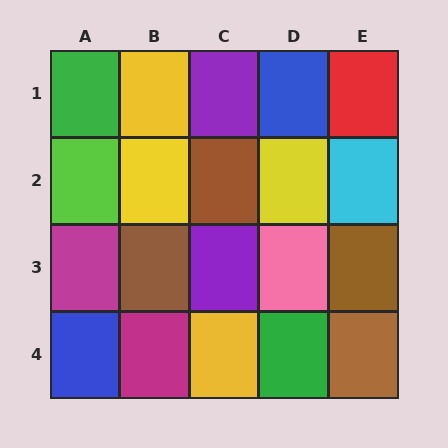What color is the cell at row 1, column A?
Green.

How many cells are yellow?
4 cells are yellow.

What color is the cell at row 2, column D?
Yellow.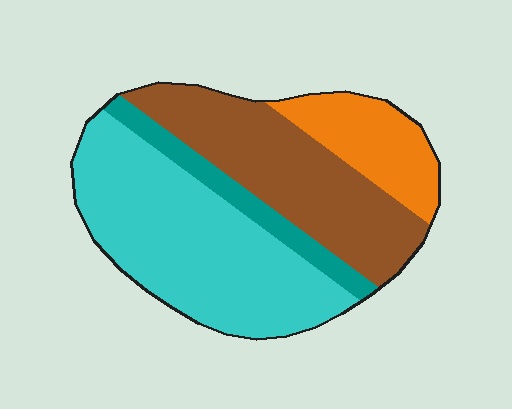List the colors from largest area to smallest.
From largest to smallest: cyan, brown, orange, teal.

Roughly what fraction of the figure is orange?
Orange takes up less than a quarter of the figure.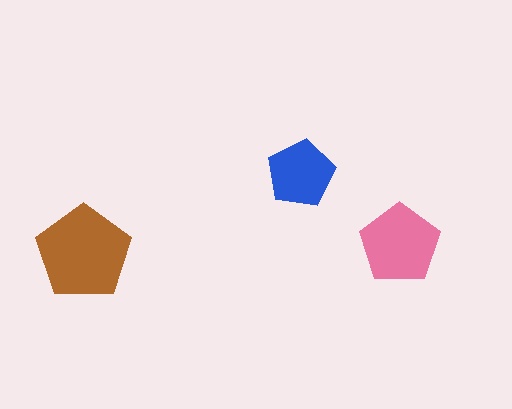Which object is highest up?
The blue pentagon is topmost.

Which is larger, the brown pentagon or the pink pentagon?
The brown one.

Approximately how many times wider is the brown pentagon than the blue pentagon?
About 1.5 times wider.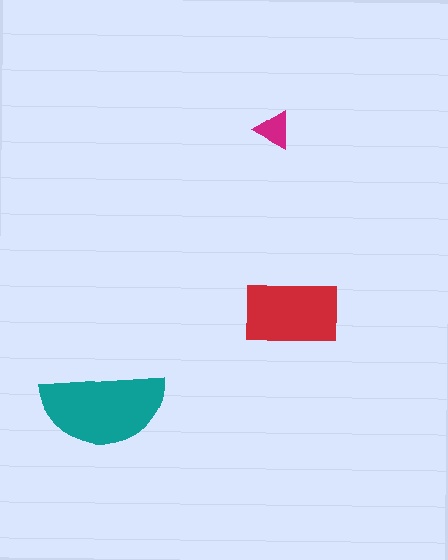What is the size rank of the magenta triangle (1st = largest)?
3rd.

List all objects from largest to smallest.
The teal semicircle, the red rectangle, the magenta triangle.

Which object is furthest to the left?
The teal semicircle is leftmost.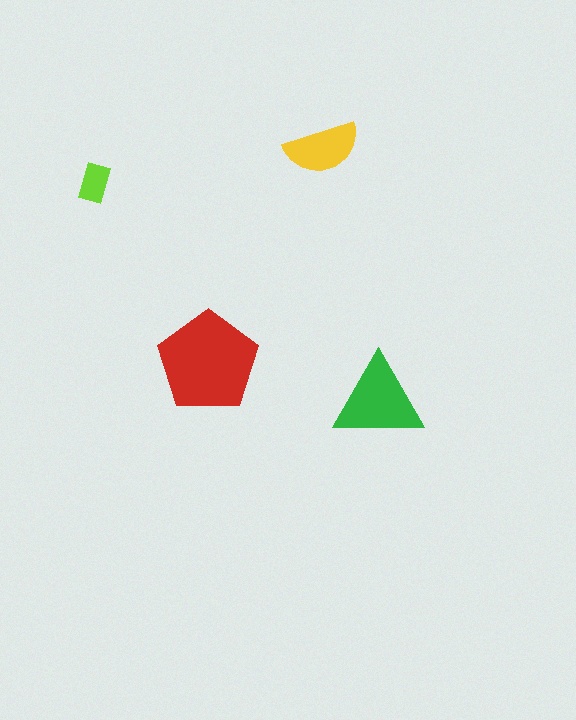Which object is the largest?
The red pentagon.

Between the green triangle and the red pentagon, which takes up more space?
The red pentagon.